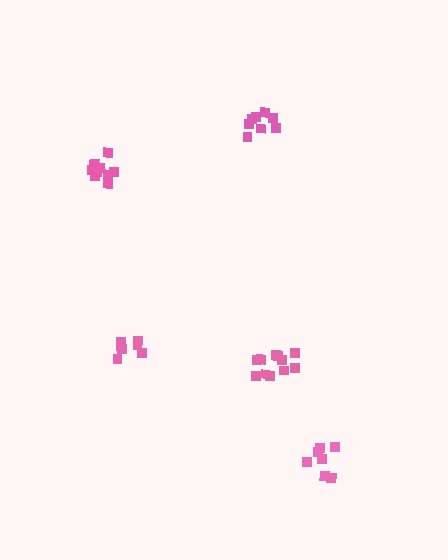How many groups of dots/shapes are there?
There are 5 groups.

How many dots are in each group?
Group 1: 8 dots, Group 2: 10 dots, Group 3: 11 dots, Group 4: 7 dots, Group 5: 7 dots (43 total).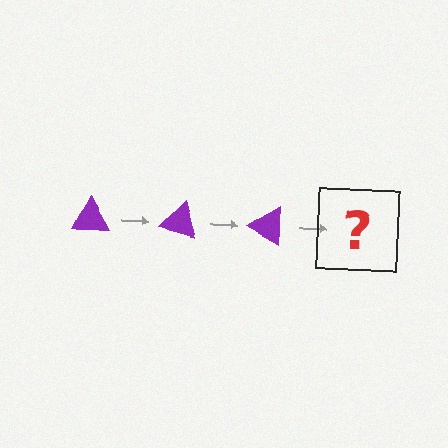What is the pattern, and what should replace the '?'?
The pattern is that the triangle rotates 15 degrees each step. The '?' should be a purple triangle rotated 45 degrees.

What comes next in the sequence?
The next element should be a purple triangle rotated 45 degrees.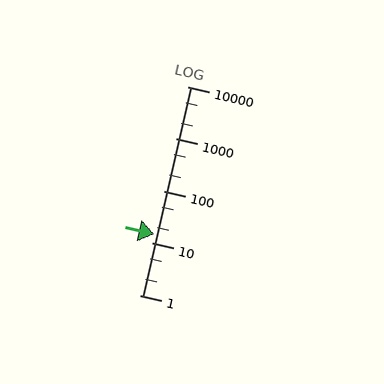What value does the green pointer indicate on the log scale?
The pointer indicates approximately 15.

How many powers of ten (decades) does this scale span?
The scale spans 4 decades, from 1 to 10000.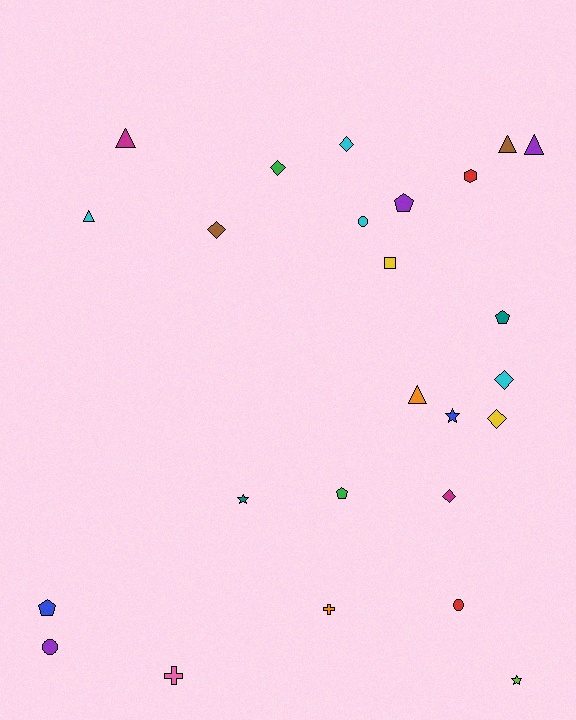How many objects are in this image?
There are 25 objects.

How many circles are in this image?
There are 3 circles.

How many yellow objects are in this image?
There are 2 yellow objects.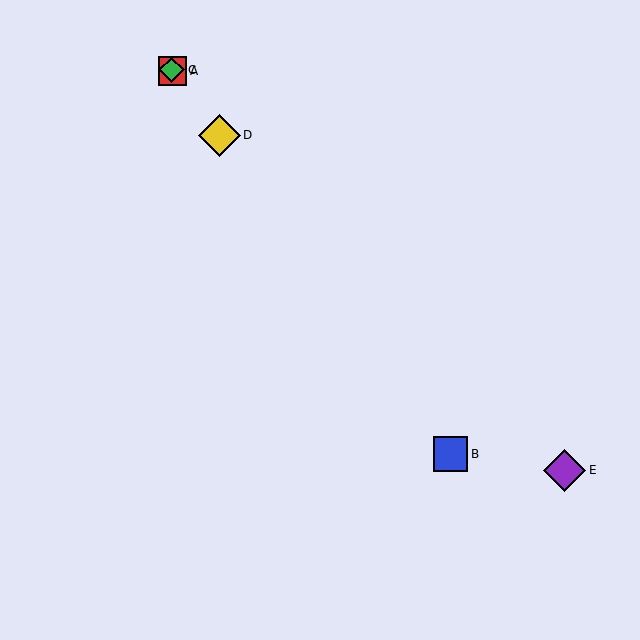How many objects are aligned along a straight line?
4 objects (A, B, C, D) are aligned along a straight line.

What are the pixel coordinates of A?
Object A is at (173, 71).